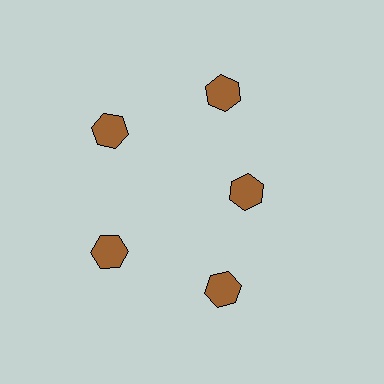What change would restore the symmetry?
The symmetry would be restored by moving it outward, back onto the ring so that all 5 hexagons sit at equal angles and equal distance from the center.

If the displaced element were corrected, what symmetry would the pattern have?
It would have 5-fold rotational symmetry — the pattern would map onto itself every 72 degrees.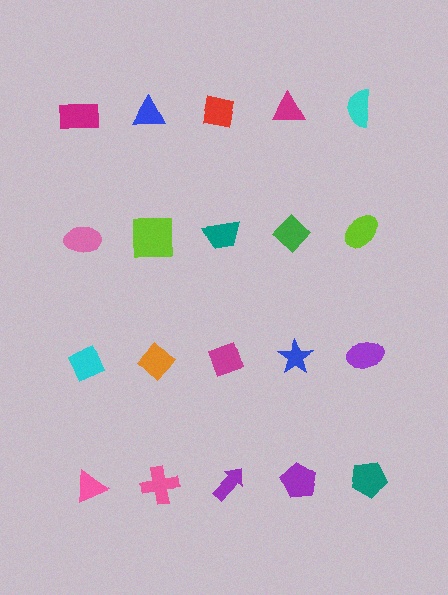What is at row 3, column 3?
A magenta diamond.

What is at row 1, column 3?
A red square.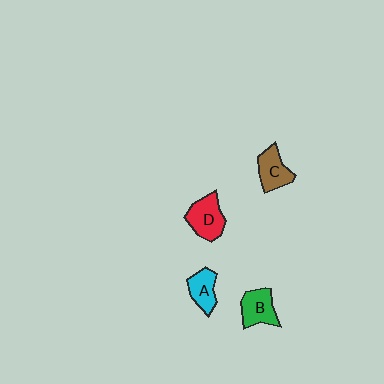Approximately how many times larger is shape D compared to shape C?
Approximately 1.2 times.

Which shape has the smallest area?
Shape A (cyan).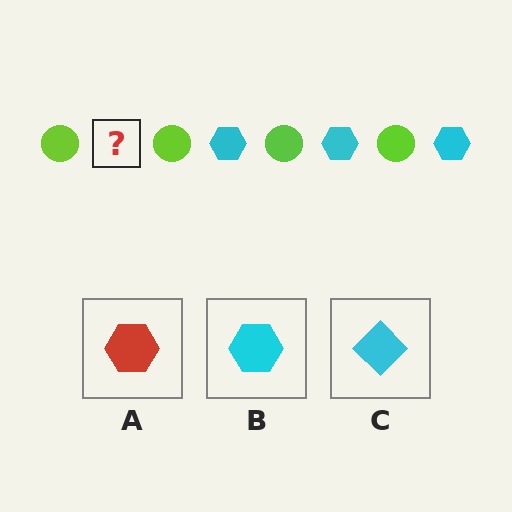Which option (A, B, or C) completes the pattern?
B.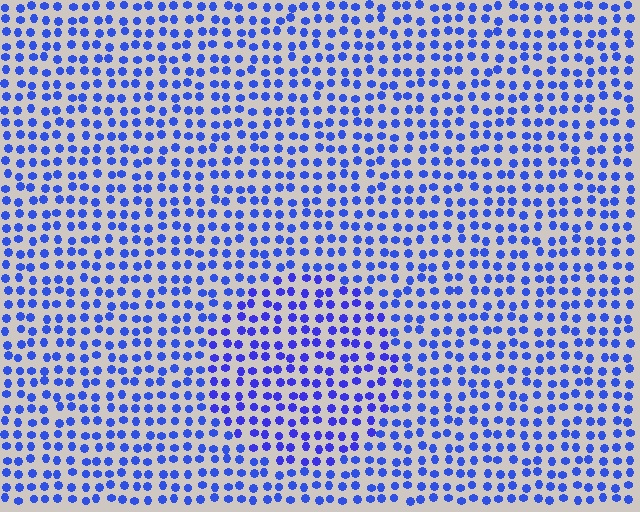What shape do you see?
I see a circle.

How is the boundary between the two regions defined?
The boundary is defined purely by a slight shift in hue (about 14 degrees). Spacing, size, and orientation are identical on both sides.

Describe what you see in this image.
The image is filled with small blue elements in a uniform arrangement. A circle-shaped region is visible where the elements are tinted to a slightly different hue, forming a subtle color boundary.